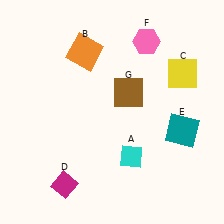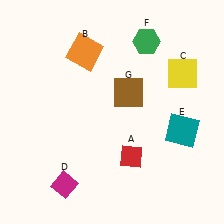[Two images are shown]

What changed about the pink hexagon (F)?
In Image 1, F is pink. In Image 2, it changed to green.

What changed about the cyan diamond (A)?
In Image 1, A is cyan. In Image 2, it changed to red.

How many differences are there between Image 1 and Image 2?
There are 2 differences between the two images.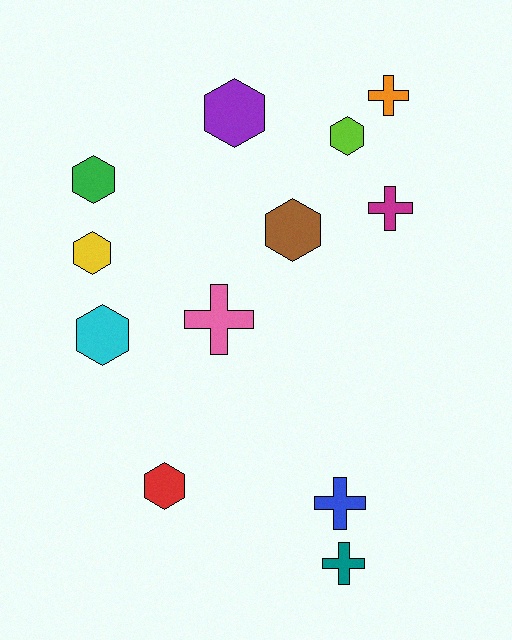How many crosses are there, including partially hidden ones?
There are 5 crosses.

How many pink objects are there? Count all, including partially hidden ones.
There is 1 pink object.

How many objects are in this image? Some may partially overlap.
There are 12 objects.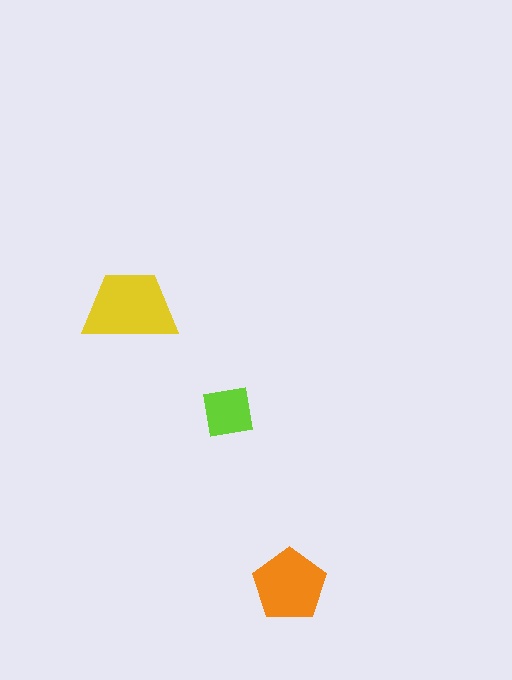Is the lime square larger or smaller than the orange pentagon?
Smaller.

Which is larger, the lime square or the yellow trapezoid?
The yellow trapezoid.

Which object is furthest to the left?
The yellow trapezoid is leftmost.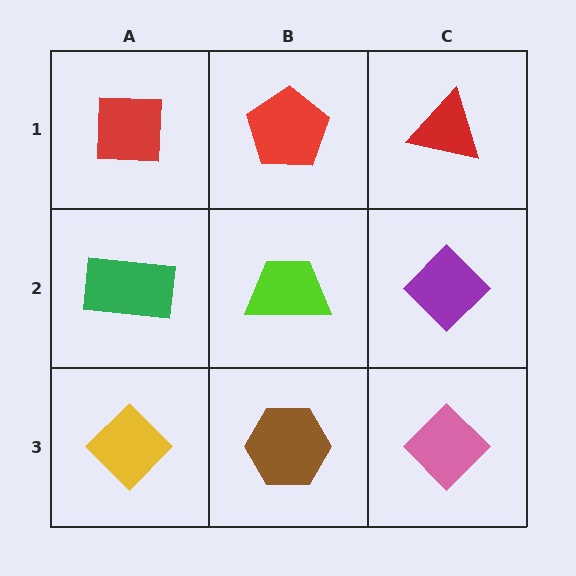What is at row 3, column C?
A pink diamond.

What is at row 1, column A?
A red square.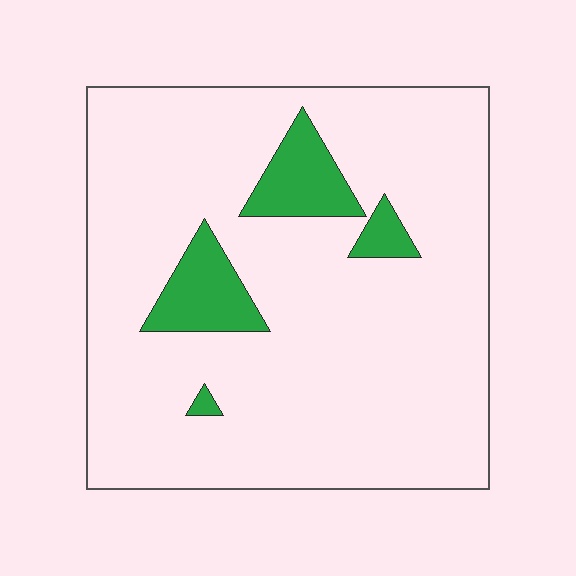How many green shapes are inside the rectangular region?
4.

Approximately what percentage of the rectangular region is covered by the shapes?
Approximately 10%.